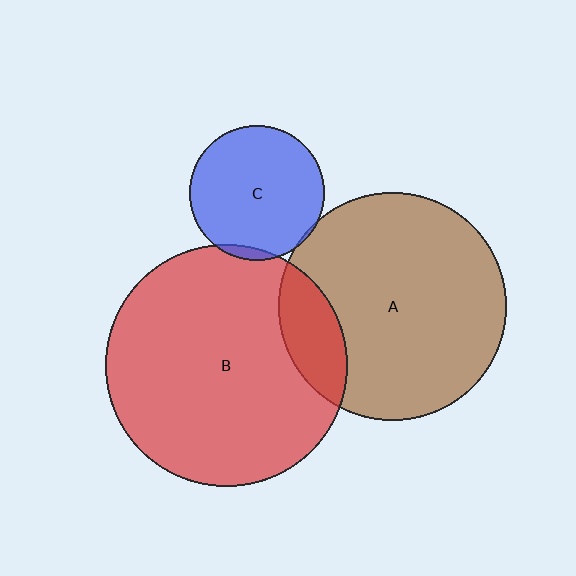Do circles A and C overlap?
Yes.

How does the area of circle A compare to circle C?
Approximately 2.8 times.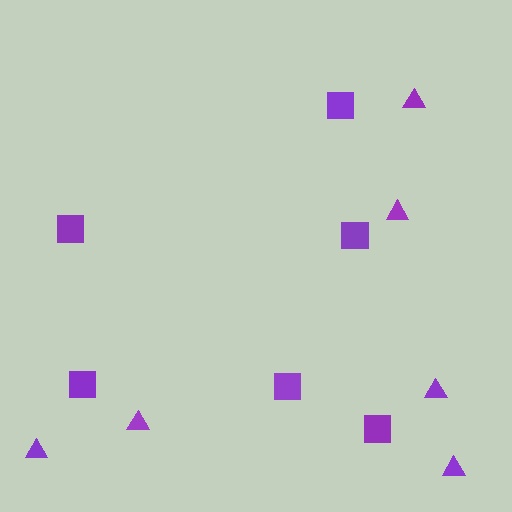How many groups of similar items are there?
There are 2 groups: one group of squares (6) and one group of triangles (6).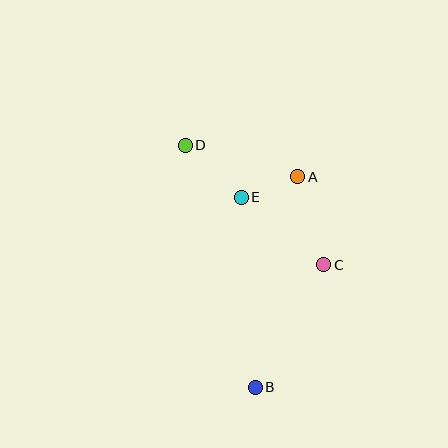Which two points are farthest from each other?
Points B and D are farthest from each other.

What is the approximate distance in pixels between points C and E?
The distance between C and E is approximately 107 pixels.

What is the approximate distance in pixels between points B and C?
The distance between B and C is approximately 140 pixels.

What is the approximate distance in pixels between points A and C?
The distance between A and C is approximately 92 pixels.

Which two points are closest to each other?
Points A and E are closest to each other.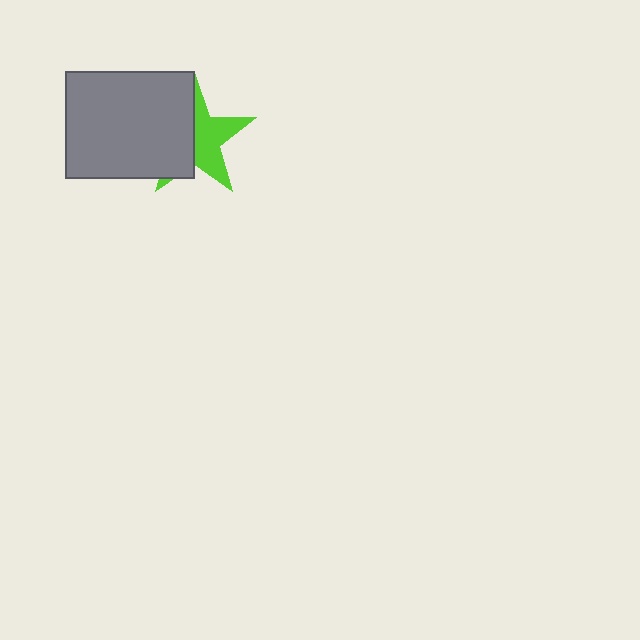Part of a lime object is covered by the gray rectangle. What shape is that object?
It is a star.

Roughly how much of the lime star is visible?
About half of it is visible (roughly 50%).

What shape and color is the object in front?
The object in front is a gray rectangle.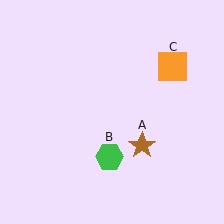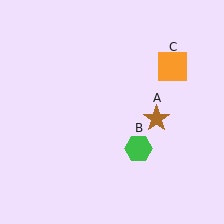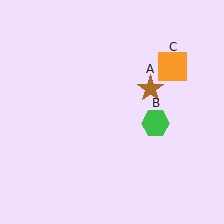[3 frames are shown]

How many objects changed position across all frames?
2 objects changed position: brown star (object A), green hexagon (object B).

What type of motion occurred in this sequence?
The brown star (object A), green hexagon (object B) rotated counterclockwise around the center of the scene.